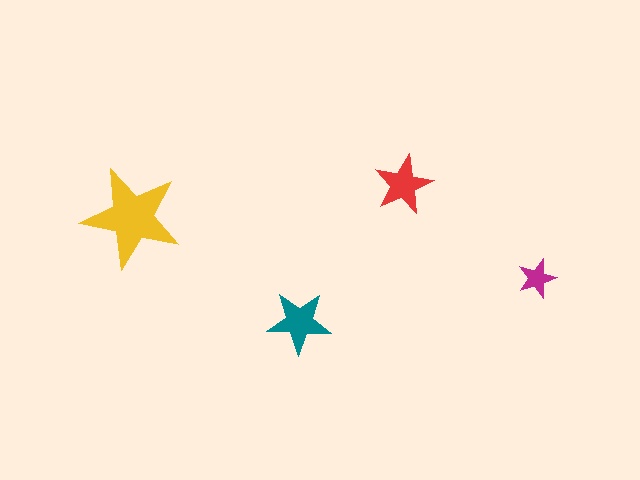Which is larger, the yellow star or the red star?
The yellow one.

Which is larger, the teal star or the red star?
The teal one.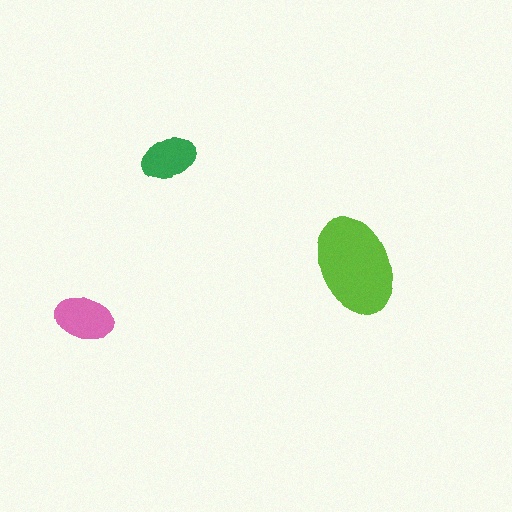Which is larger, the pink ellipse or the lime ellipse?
The lime one.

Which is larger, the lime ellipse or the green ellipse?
The lime one.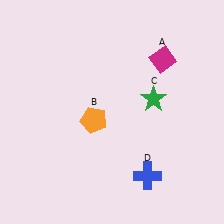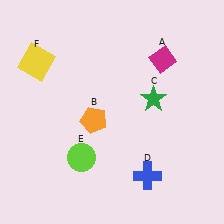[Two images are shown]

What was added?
A lime circle (E), a yellow square (F) were added in Image 2.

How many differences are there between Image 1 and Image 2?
There are 2 differences between the two images.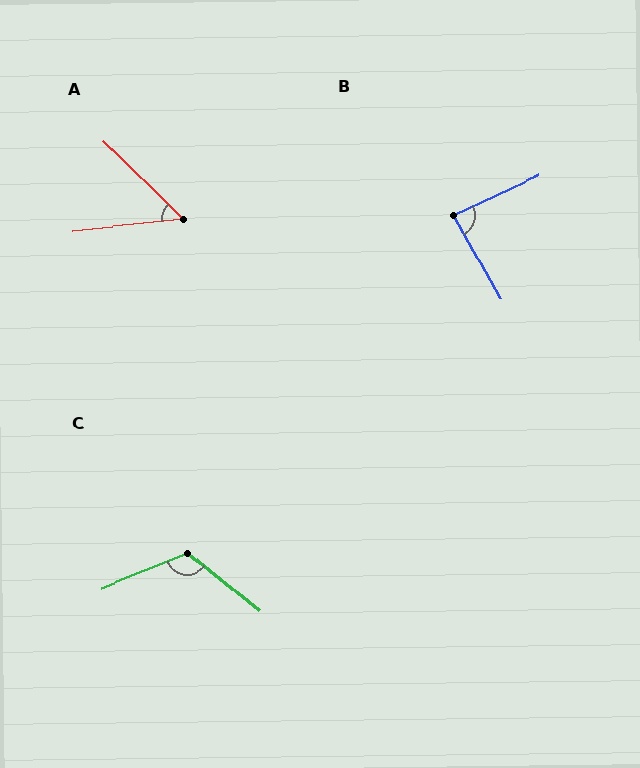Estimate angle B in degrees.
Approximately 85 degrees.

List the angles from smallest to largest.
A (51°), B (85°), C (119°).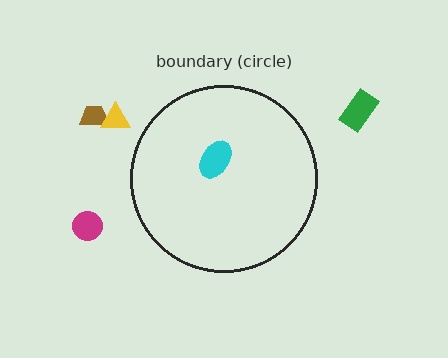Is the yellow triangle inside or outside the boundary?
Outside.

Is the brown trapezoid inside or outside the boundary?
Outside.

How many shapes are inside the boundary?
1 inside, 4 outside.